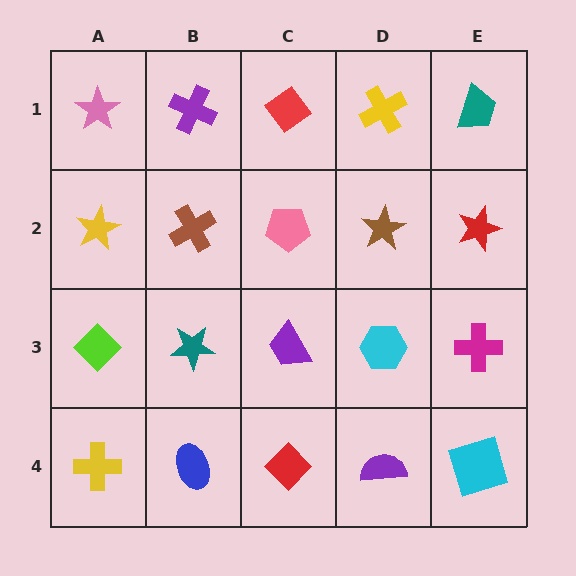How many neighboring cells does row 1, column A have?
2.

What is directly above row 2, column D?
A yellow cross.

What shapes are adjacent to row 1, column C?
A pink pentagon (row 2, column C), a purple cross (row 1, column B), a yellow cross (row 1, column D).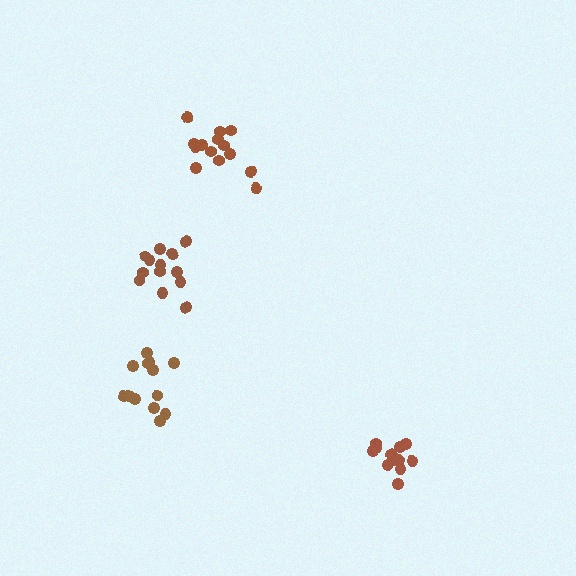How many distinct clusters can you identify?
There are 4 distinct clusters.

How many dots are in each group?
Group 1: 13 dots, Group 2: 13 dots, Group 3: 14 dots, Group 4: 13 dots (53 total).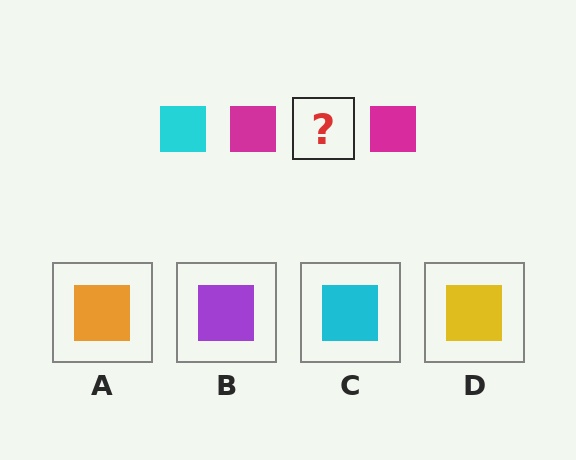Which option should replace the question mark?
Option C.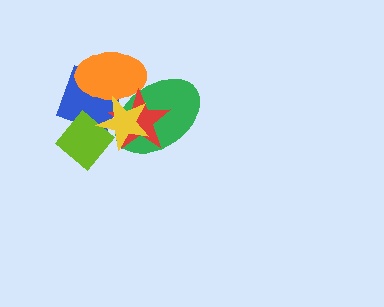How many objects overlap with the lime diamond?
2 objects overlap with the lime diamond.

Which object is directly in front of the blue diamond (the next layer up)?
The orange ellipse is directly in front of the blue diamond.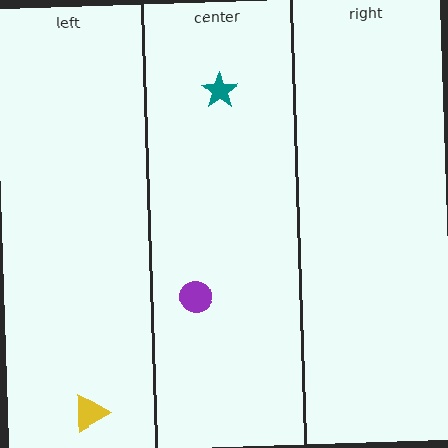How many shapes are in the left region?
1.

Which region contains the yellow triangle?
The left region.